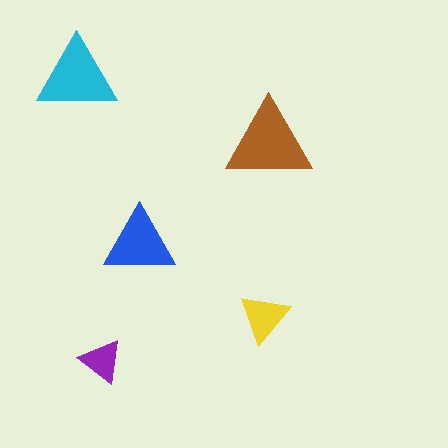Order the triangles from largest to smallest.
the brown one, the cyan one, the blue one, the yellow one, the purple one.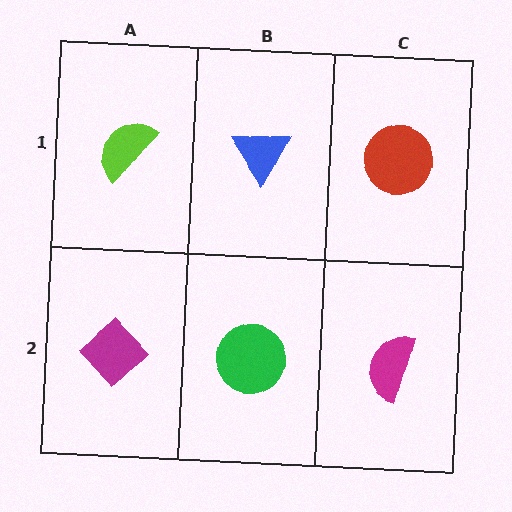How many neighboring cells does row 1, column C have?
2.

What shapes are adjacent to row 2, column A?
A lime semicircle (row 1, column A), a green circle (row 2, column B).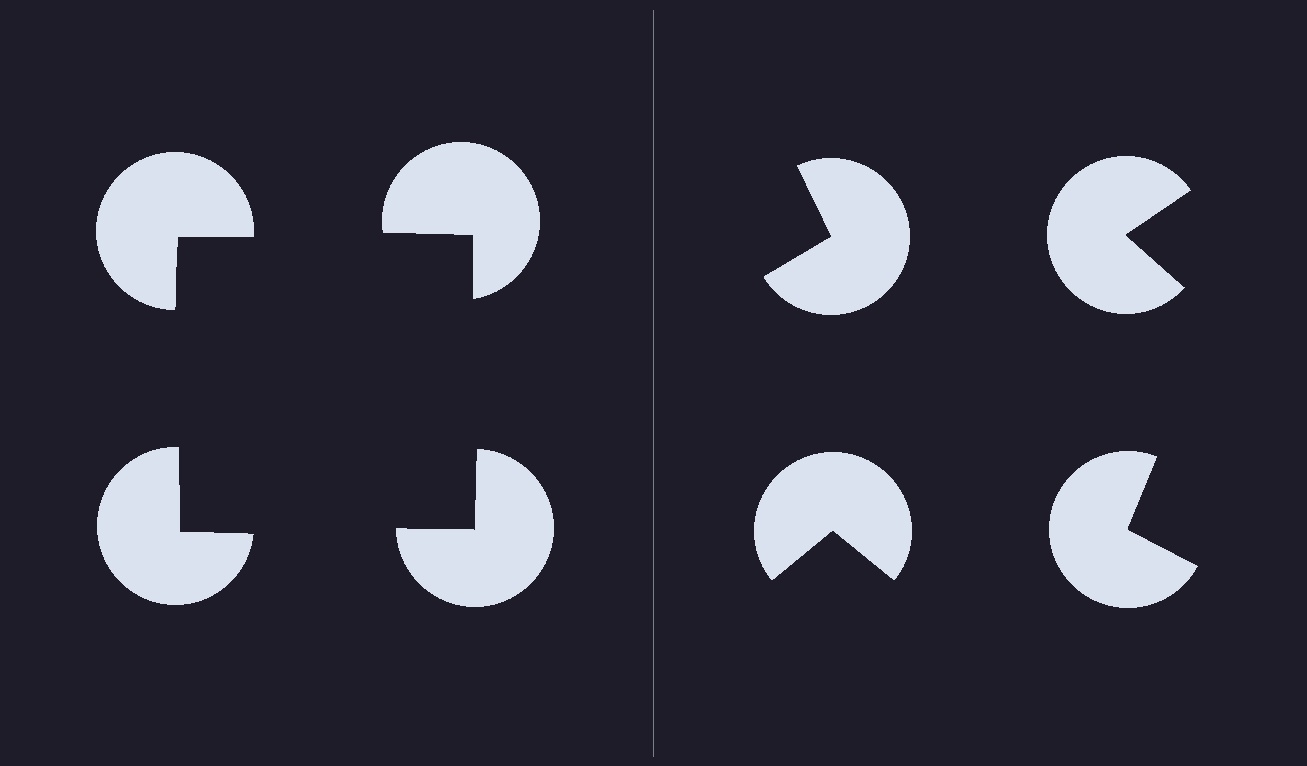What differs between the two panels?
The pac-man discs are positioned identically on both sides; only the wedge orientations differ. On the left they align to a square; on the right they are misaligned.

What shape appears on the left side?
An illusory square.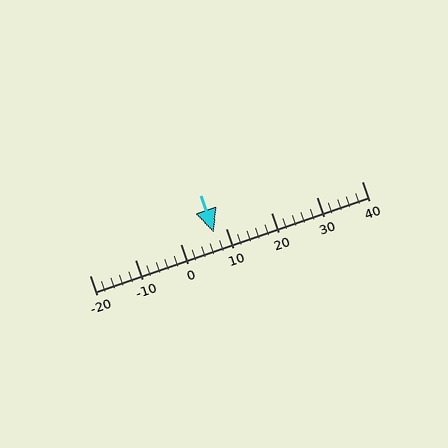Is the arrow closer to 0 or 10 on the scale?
The arrow is closer to 10.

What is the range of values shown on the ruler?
The ruler shows values from -20 to 40.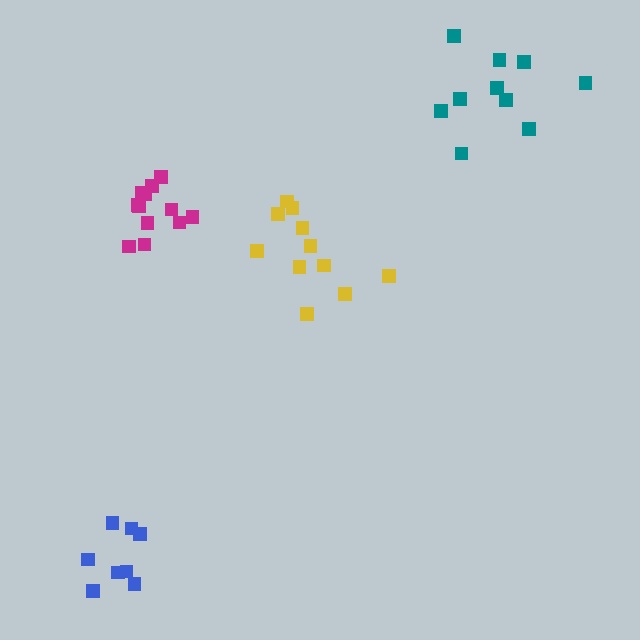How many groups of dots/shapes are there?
There are 4 groups.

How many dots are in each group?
Group 1: 11 dots, Group 2: 8 dots, Group 3: 10 dots, Group 4: 12 dots (41 total).